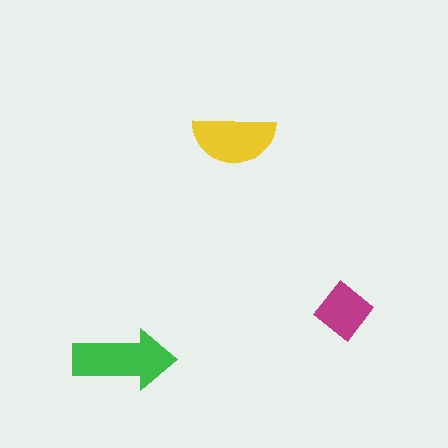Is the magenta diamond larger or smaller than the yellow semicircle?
Smaller.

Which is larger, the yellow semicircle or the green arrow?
The green arrow.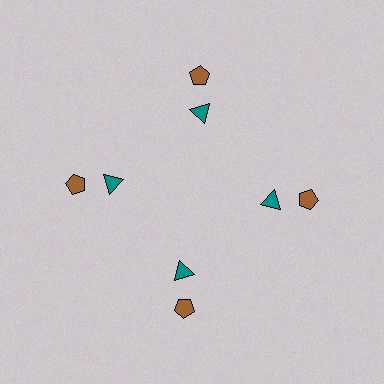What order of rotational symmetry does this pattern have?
This pattern has 4-fold rotational symmetry.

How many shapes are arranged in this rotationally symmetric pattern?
There are 8 shapes, arranged in 4 groups of 2.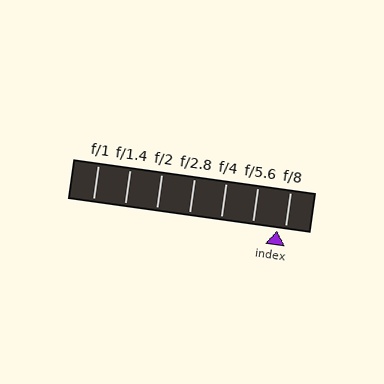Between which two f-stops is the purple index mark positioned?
The index mark is between f/5.6 and f/8.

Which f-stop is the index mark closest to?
The index mark is closest to f/8.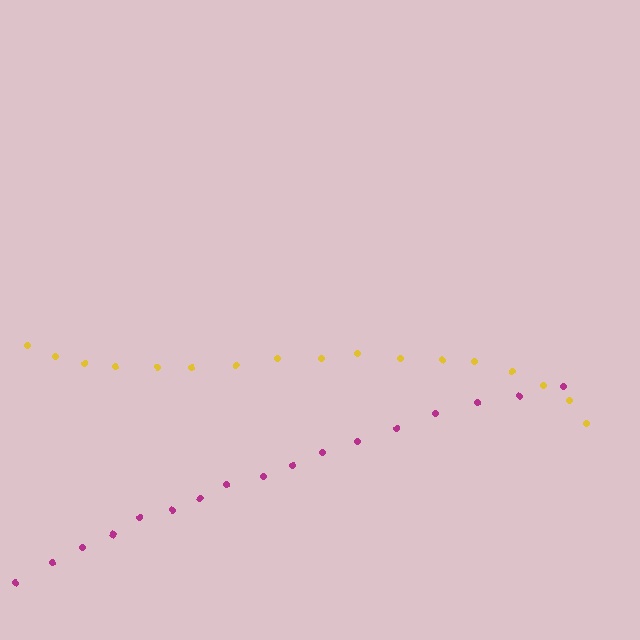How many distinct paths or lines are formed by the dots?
There are 2 distinct paths.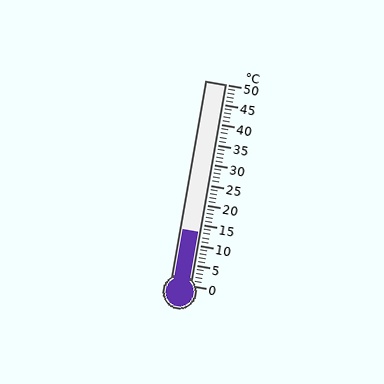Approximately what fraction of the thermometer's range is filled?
The thermometer is filled to approximately 25% of its range.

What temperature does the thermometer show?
The thermometer shows approximately 13°C.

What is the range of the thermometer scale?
The thermometer scale ranges from 0°C to 50°C.